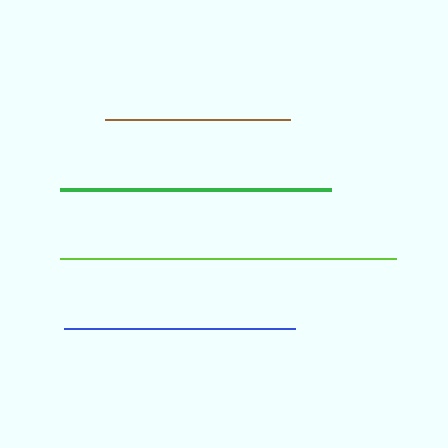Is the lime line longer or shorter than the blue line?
The lime line is longer than the blue line.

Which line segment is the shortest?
The brown line is the shortest at approximately 185 pixels.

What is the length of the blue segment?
The blue segment is approximately 231 pixels long.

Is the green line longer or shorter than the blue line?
The green line is longer than the blue line.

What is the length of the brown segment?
The brown segment is approximately 185 pixels long.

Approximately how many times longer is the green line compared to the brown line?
The green line is approximately 1.5 times the length of the brown line.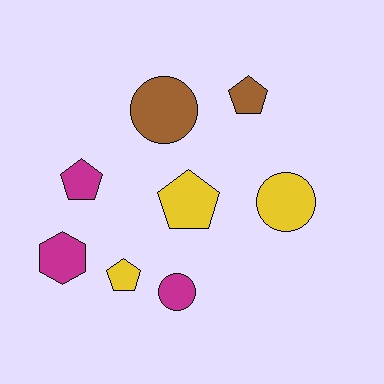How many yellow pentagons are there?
There are 2 yellow pentagons.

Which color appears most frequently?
Magenta, with 3 objects.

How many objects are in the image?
There are 8 objects.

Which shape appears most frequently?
Pentagon, with 4 objects.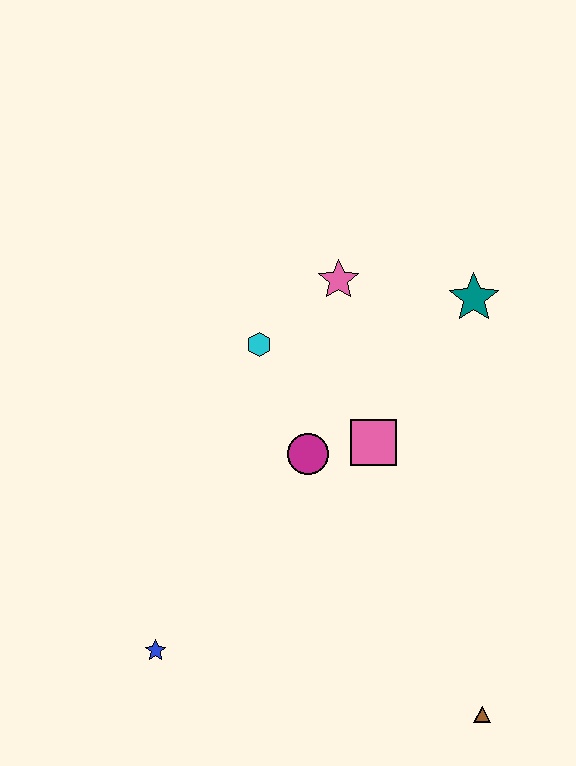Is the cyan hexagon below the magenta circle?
No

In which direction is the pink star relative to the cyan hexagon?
The pink star is to the right of the cyan hexagon.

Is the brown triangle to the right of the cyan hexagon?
Yes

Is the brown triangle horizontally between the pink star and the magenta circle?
No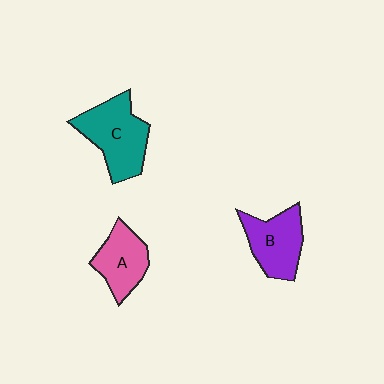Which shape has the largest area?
Shape C (teal).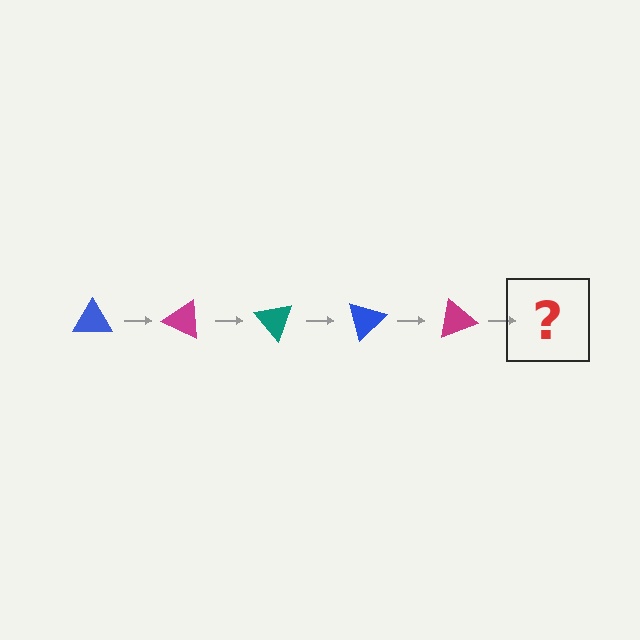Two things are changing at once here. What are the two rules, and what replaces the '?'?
The two rules are that it rotates 25 degrees each step and the color cycles through blue, magenta, and teal. The '?' should be a teal triangle, rotated 125 degrees from the start.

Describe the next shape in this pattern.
It should be a teal triangle, rotated 125 degrees from the start.